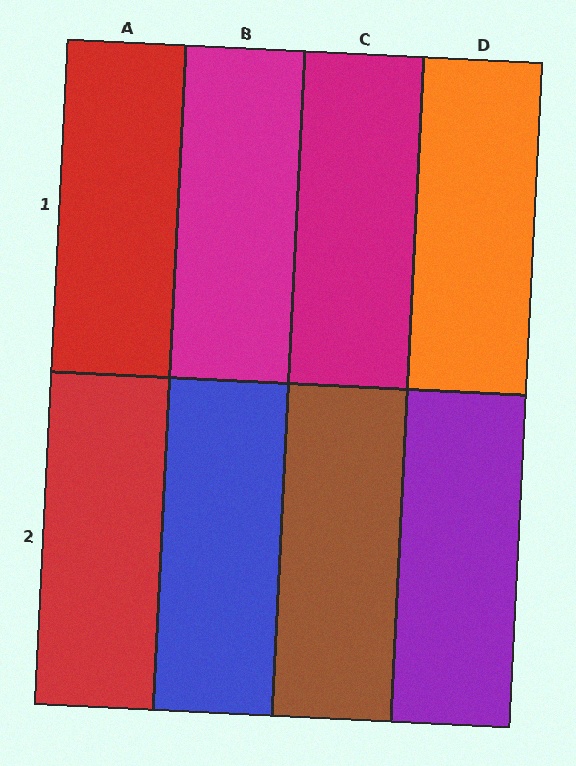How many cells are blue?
1 cell is blue.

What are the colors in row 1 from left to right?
Red, magenta, magenta, orange.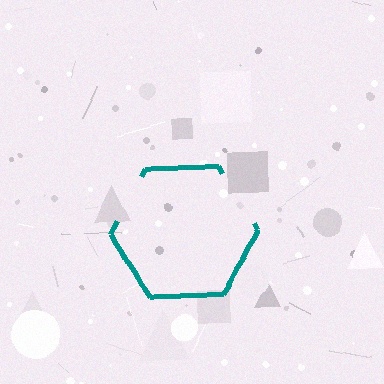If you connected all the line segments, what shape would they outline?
They would outline a hexagon.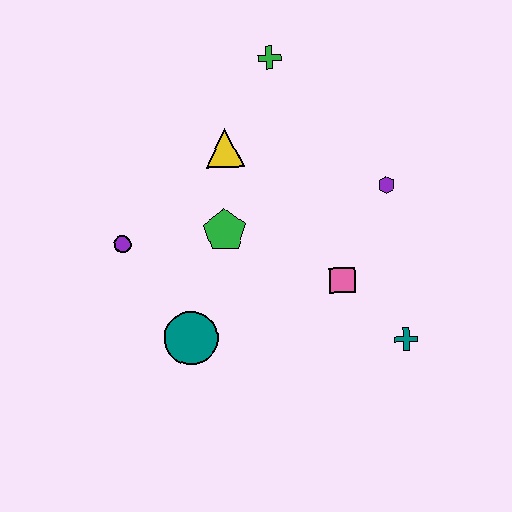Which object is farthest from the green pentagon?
The teal cross is farthest from the green pentagon.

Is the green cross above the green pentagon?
Yes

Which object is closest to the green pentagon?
The yellow triangle is closest to the green pentagon.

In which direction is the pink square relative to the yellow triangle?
The pink square is below the yellow triangle.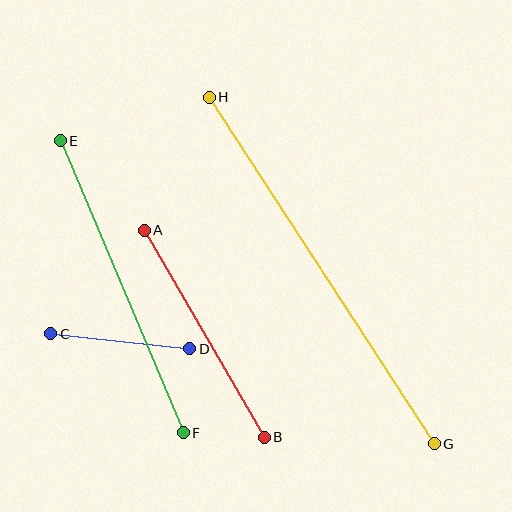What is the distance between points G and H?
The distance is approximately 413 pixels.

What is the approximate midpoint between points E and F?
The midpoint is at approximately (122, 287) pixels.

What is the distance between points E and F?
The distance is approximately 317 pixels.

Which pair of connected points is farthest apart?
Points G and H are farthest apart.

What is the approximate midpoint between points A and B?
The midpoint is at approximately (204, 334) pixels.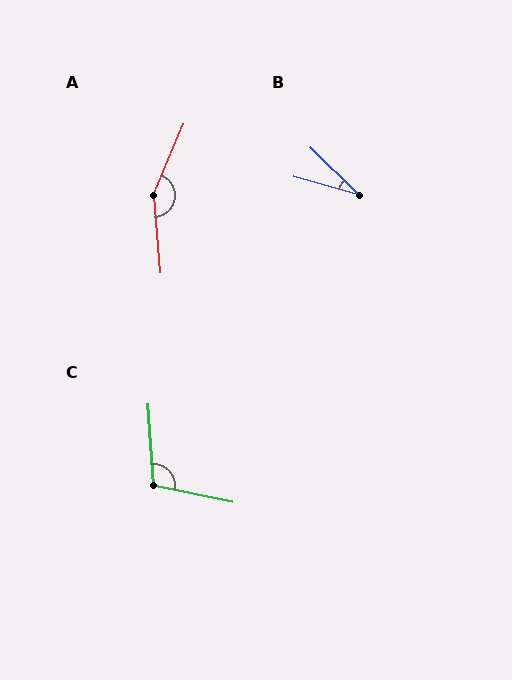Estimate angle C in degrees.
Approximately 106 degrees.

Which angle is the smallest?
B, at approximately 29 degrees.